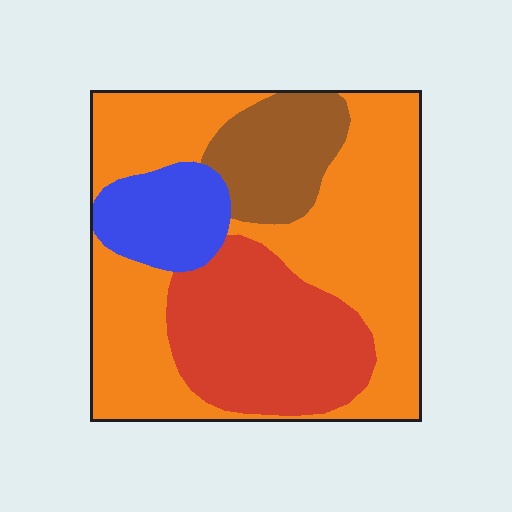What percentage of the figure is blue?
Blue covers roughly 10% of the figure.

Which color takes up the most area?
Orange, at roughly 50%.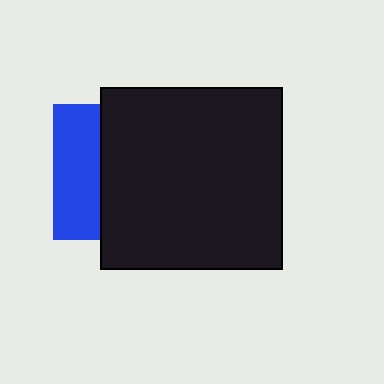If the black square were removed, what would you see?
You would see the complete blue square.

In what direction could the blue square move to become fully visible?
The blue square could move left. That would shift it out from behind the black square entirely.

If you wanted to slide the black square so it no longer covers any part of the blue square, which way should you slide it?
Slide it right — that is the most direct way to separate the two shapes.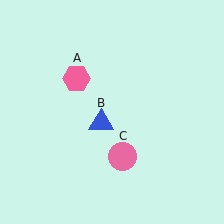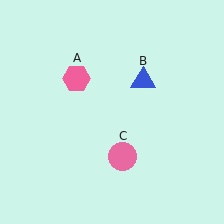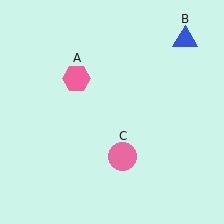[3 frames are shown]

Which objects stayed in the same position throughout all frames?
Pink hexagon (object A) and pink circle (object C) remained stationary.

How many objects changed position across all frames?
1 object changed position: blue triangle (object B).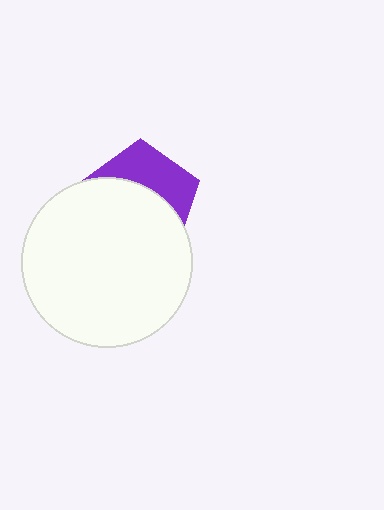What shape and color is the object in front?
The object in front is a white circle.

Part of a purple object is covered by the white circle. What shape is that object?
It is a pentagon.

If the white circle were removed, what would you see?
You would see the complete purple pentagon.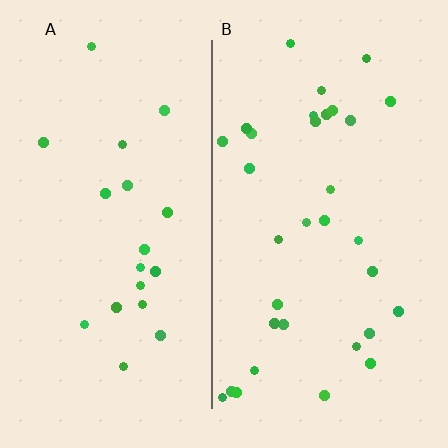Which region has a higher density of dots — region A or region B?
B (the right).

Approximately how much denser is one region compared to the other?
Approximately 1.7× — region B over region A.